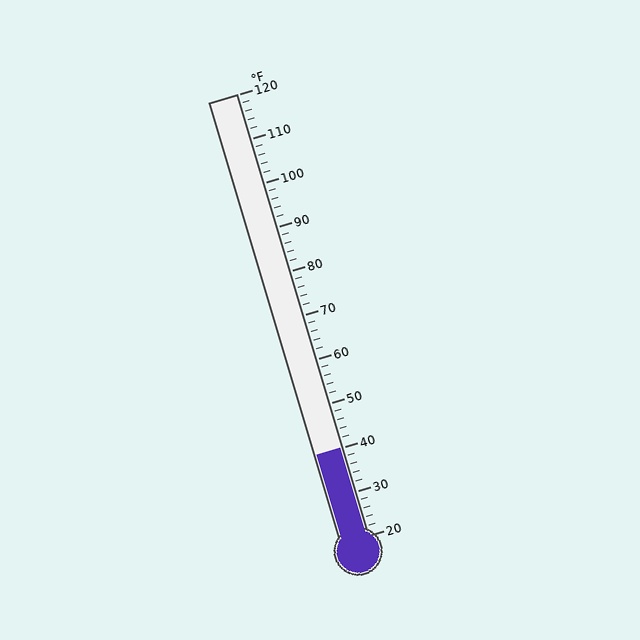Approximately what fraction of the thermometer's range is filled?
The thermometer is filled to approximately 20% of its range.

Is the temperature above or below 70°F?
The temperature is below 70°F.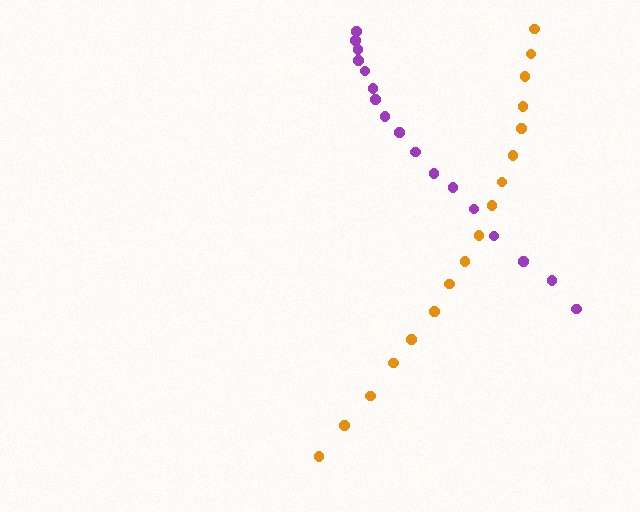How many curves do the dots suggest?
There are 2 distinct paths.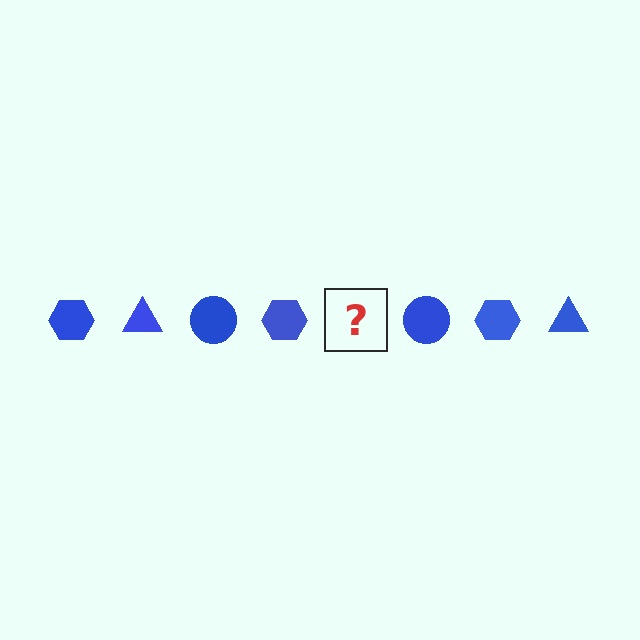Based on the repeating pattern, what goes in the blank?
The blank should be a blue triangle.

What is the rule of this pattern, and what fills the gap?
The rule is that the pattern cycles through hexagon, triangle, circle shapes in blue. The gap should be filled with a blue triangle.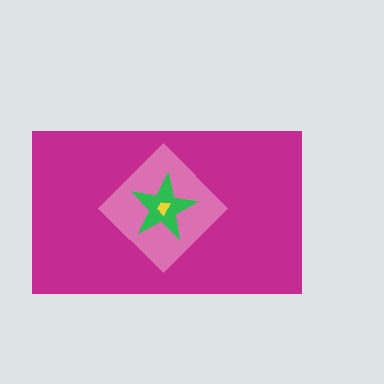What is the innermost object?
The yellow trapezoid.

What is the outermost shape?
The magenta rectangle.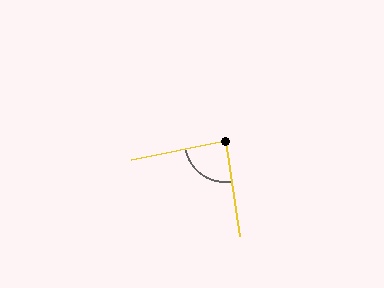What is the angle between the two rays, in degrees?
Approximately 87 degrees.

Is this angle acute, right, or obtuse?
It is approximately a right angle.